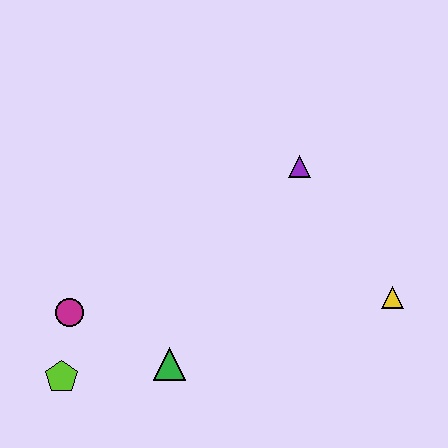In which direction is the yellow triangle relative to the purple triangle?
The yellow triangle is below the purple triangle.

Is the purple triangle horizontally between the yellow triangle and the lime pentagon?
Yes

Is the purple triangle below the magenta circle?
No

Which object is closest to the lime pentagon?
The magenta circle is closest to the lime pentagon.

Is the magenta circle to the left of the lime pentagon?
No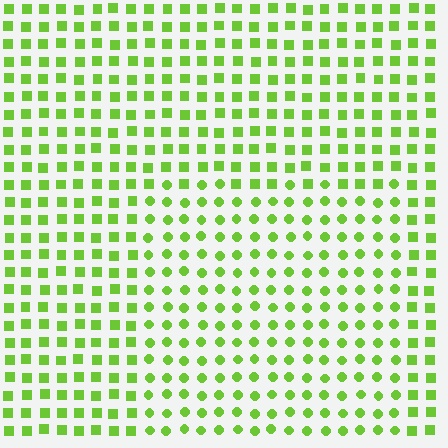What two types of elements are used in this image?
The image uses circles inside the rectangle region and squares outside it.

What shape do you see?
I see a rectangle.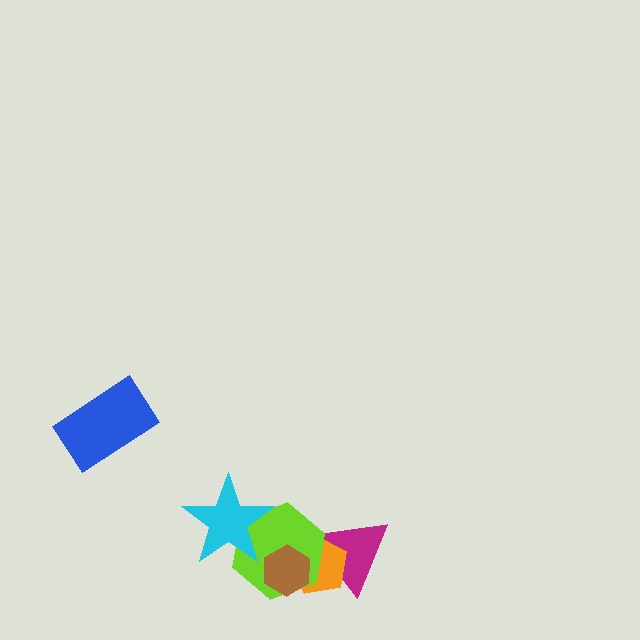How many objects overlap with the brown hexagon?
2 objects overlap with the brown hexagon.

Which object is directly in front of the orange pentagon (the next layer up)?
The lime hexagon is directly in front of the orange pentagon.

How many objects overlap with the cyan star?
1 object overlaps with the cyan star.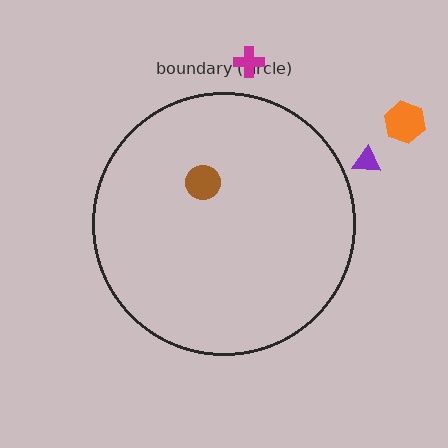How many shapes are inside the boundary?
1 inside, 3 outside.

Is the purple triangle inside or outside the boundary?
Outside.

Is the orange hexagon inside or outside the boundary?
Outside.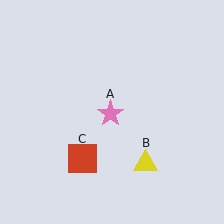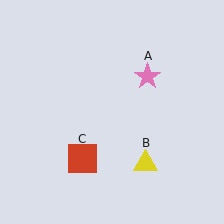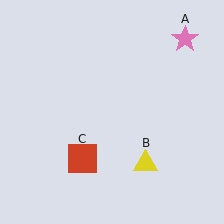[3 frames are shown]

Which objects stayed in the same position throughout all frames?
Yellow triangle (object B) and red square (object C) remained stationary.